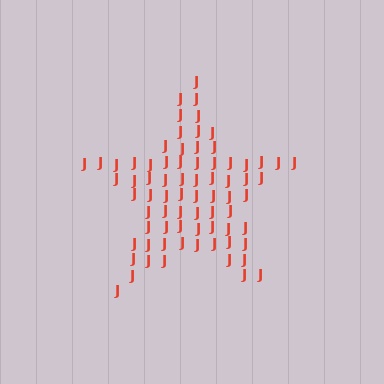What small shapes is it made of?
It is made of small letter J's.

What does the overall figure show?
The overall figure shows a star.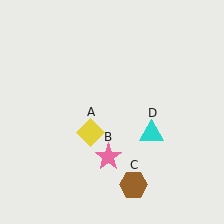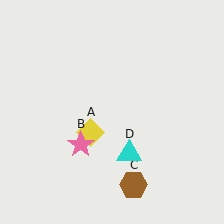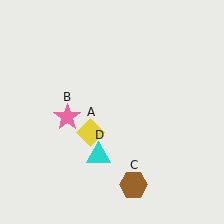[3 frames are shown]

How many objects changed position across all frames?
2 objects changed position: pink star (object B), cyan triangle (object D).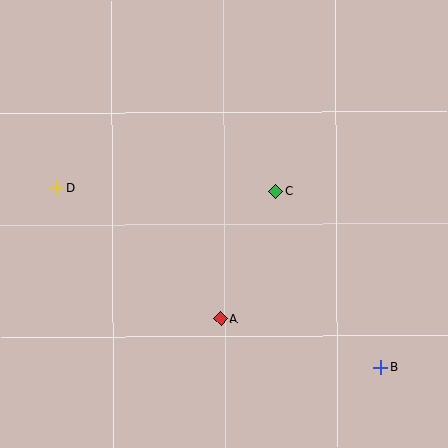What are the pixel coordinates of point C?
Point C is at (276, 191).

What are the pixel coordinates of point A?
Point A is at (221, 319).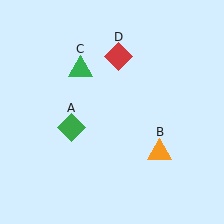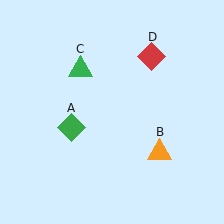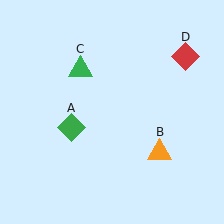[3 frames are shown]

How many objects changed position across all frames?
1 object changed position: red diamond (object D).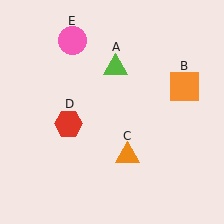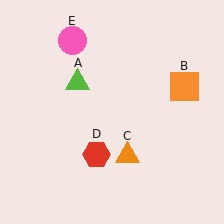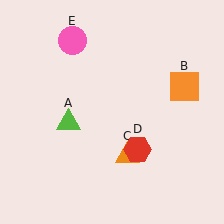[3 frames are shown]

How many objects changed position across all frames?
2 objects changed position: lime triangle (object A), red hexagon (object D).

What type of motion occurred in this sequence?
The lime triangle (object A), red hexagon (object D) rotated counterclockwise around the center of the scene.